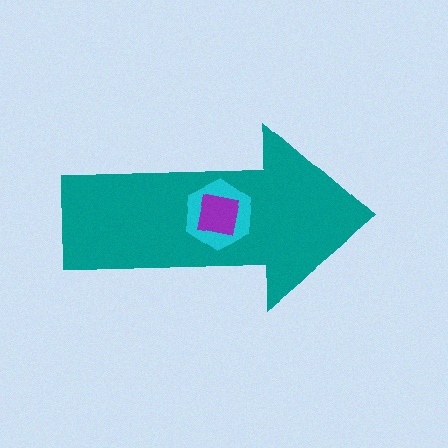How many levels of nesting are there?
3.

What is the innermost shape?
The purple square.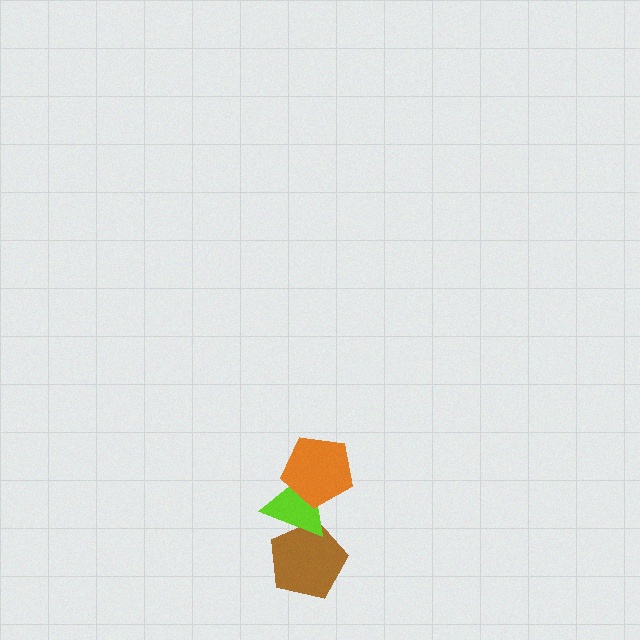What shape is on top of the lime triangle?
The orange pentagon is on top of the lime triangle.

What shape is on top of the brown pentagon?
The lime triangle is on top of the brown pentagon.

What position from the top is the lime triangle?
The lime triangle is 2nd from the top.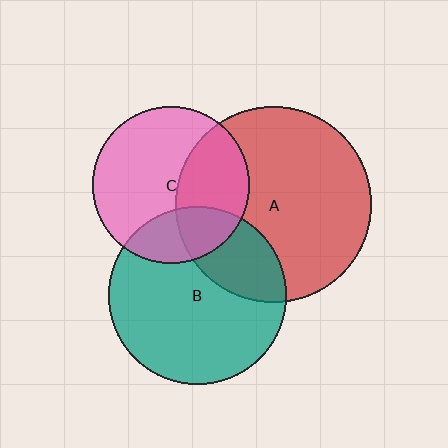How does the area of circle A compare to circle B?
Approximately 1.2 times.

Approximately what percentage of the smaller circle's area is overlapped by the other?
Approximately 25%.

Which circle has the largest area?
Circle A (red).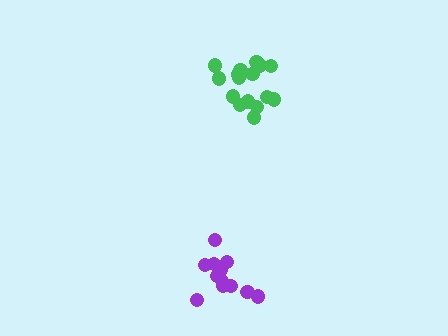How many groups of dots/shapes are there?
There are 2 groups.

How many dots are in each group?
Group 1: 16 dots, Group 2: 12 dots (28 total).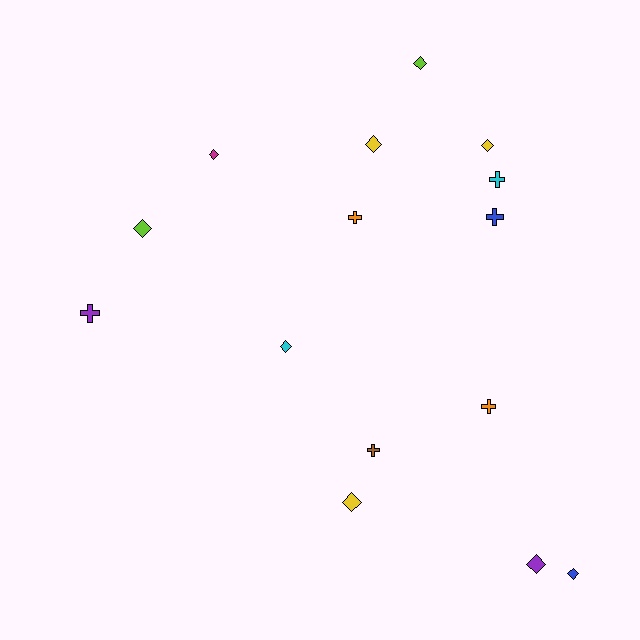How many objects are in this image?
There are 15 objects.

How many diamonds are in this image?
There are 9 diamonds.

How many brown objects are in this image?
There is 1 brown object.